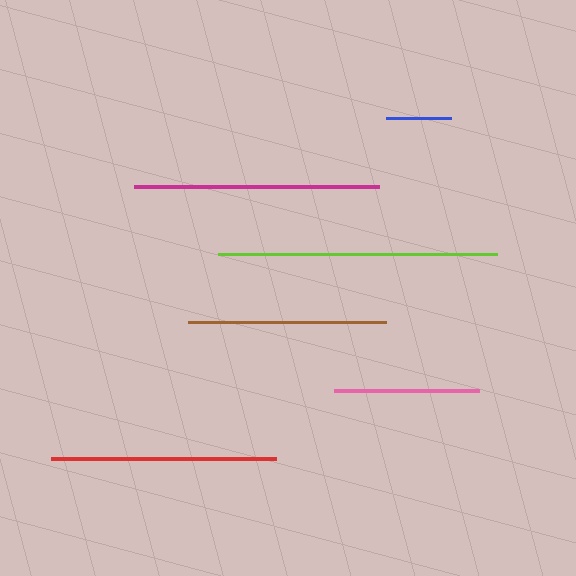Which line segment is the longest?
The lime line is the longest at approximately 279 pixels.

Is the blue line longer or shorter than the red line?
The red line is longer than the blue line.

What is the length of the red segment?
The red segment is approximately 225 pixels long.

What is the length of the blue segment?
The blue segment is approximately 65 pixels long.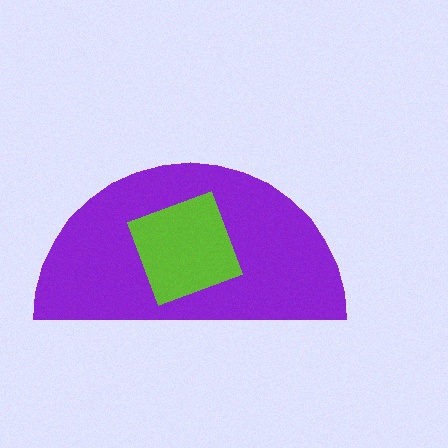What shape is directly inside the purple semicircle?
The lime square.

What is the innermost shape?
The lime square.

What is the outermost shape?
The purple semicircle.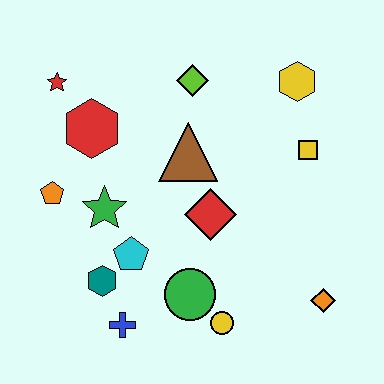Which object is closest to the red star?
The red hexagon is closest to the red star.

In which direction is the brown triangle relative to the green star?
The brown triangle is to the right of the green star.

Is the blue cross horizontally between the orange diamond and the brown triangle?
No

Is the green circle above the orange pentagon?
No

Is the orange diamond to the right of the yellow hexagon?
Yes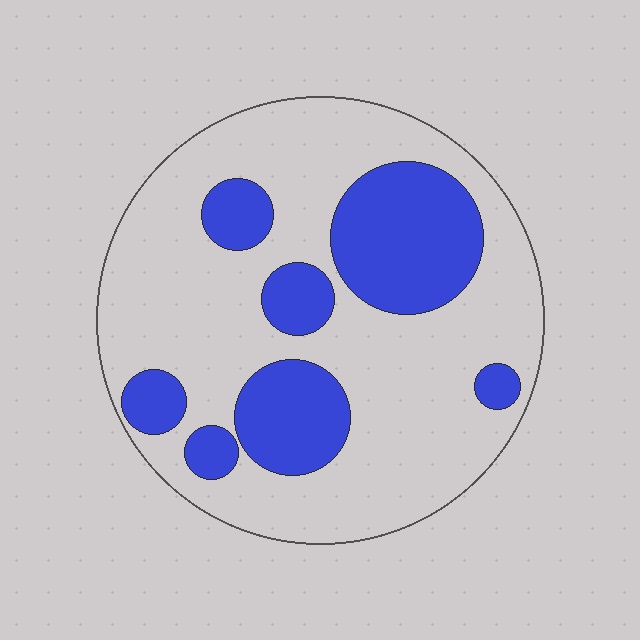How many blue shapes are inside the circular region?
7.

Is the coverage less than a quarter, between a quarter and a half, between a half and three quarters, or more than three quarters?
Between a quarter and a half.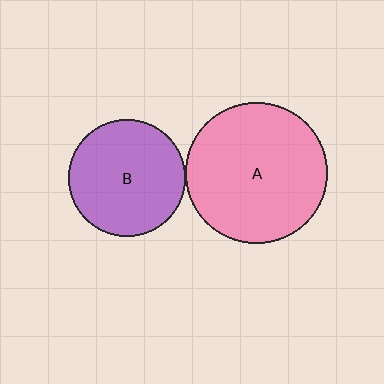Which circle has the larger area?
Circle A (pink).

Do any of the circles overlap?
No, none of the circles overlap.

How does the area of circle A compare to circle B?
Approximately 1.5 times.